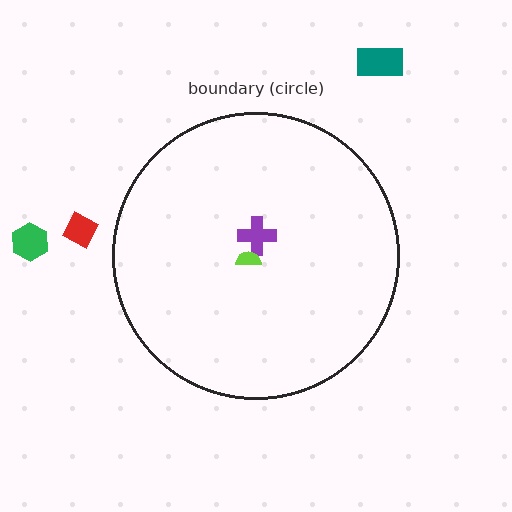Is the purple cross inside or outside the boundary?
Inside.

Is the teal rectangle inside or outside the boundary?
Outside.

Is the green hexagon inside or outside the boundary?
Outside.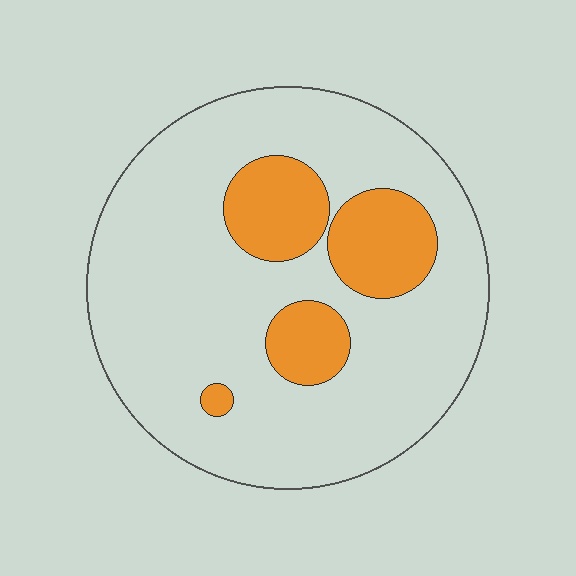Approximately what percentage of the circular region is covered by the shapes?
Approximately 20%.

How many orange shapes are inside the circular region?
4.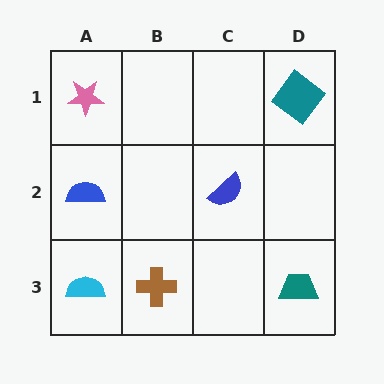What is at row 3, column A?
A cyan semicircle.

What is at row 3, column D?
A teal trapezoid.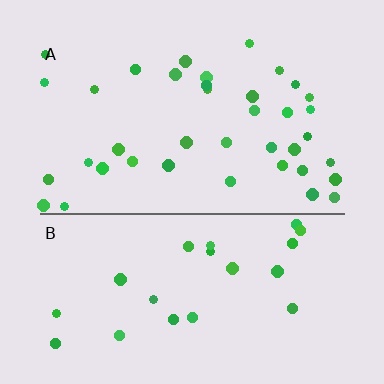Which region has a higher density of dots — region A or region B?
A (the top).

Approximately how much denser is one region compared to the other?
Approximately 1.7× — region A over region B.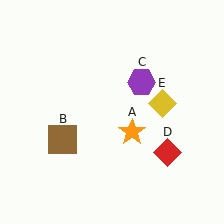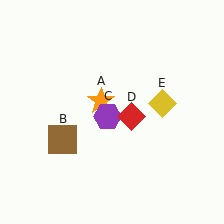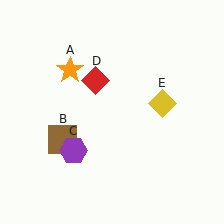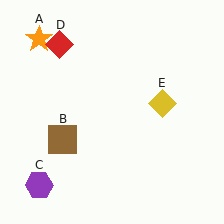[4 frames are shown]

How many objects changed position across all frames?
3 objects changed position: orange star (object A), purple hexagon (object C), red diamond (object D).